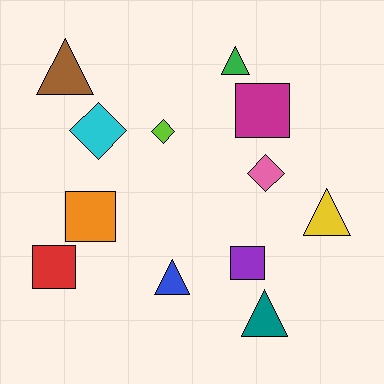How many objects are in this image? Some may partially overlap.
There are 12 objects.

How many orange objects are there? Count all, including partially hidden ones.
There is 1 orange object.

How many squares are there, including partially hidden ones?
There are 4 squares.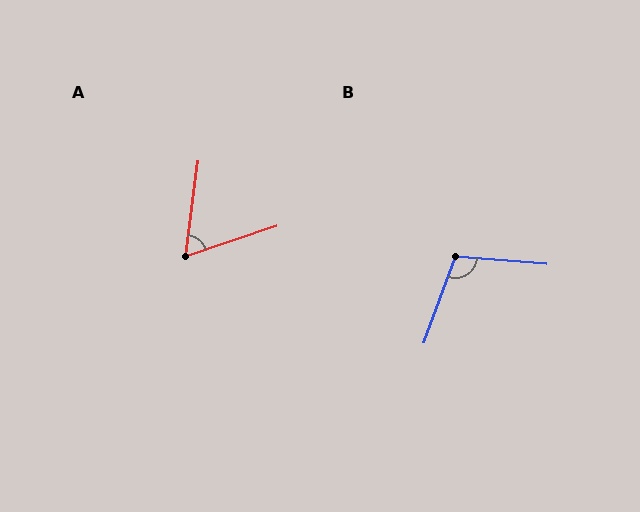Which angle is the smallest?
A, at approximately 64 degrees.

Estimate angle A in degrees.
Approximately 64 degrees.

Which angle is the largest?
B, at approximately 105 degrees.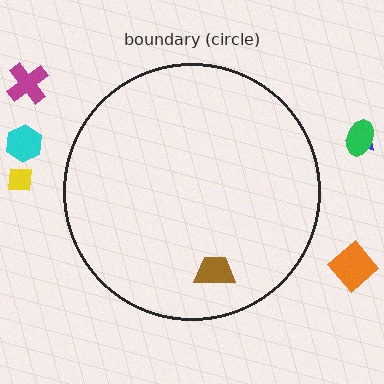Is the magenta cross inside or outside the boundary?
Outside.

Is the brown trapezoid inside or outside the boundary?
Inside.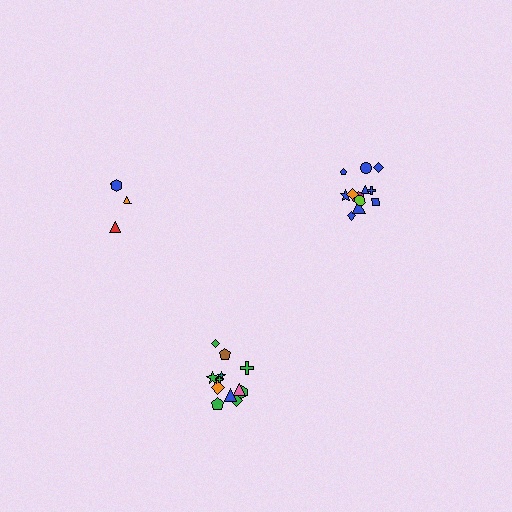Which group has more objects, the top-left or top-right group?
The top-right group.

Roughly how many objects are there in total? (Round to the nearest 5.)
Roughly 30 objects in total.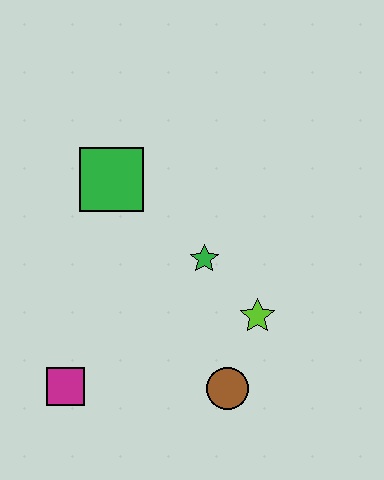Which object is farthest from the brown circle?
The green square is farthest from the brown circle.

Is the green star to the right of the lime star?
No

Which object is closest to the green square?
The green star is closest to the green square.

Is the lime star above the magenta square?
Yes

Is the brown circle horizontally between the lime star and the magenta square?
Yes